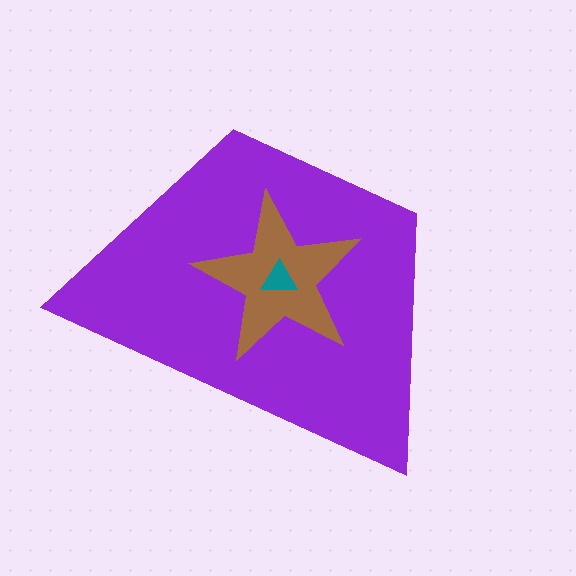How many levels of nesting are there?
3.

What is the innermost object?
The teal triangle.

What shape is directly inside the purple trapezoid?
The brown star.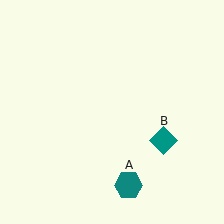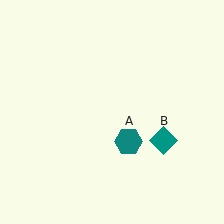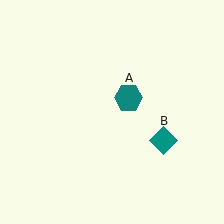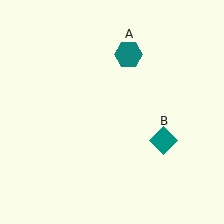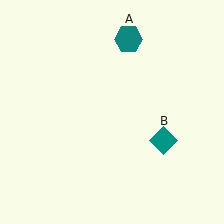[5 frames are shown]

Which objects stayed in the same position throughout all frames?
Teal diamond (object B) remained stationary.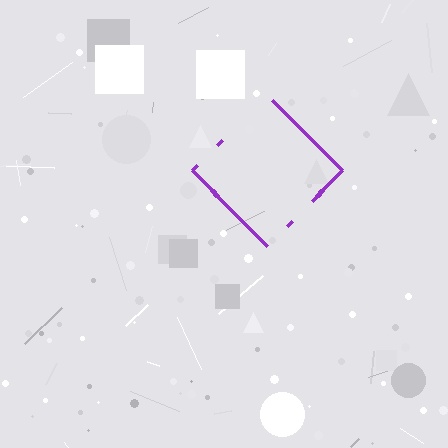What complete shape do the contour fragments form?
The contour fragments form a diamond.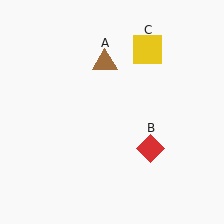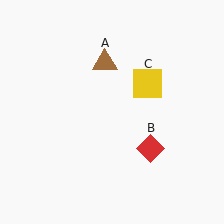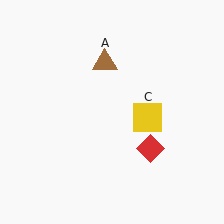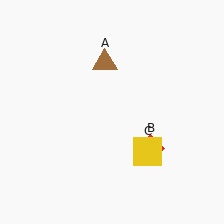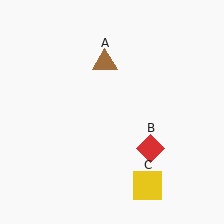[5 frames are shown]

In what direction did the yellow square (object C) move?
The yellow square (object C) moved down.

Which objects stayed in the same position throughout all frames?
Brown triangle (object A) and red diamond (object B) remained stationary.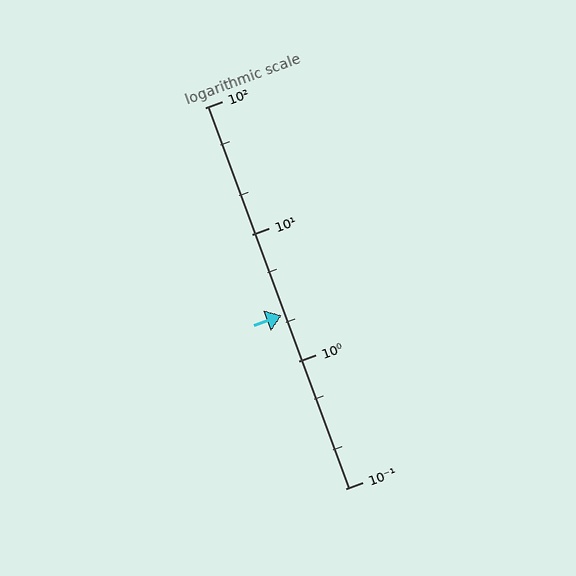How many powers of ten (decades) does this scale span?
The scale spans 3 decades, from 0.1 to 100.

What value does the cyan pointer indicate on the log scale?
The pointer indicates approximately 2.3.